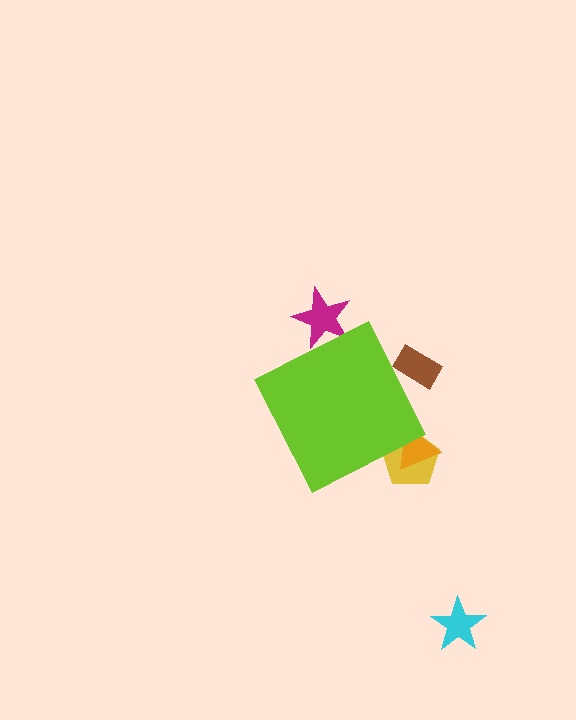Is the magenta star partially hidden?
Yes, the magenta star is partially hidden behind the lime diamond.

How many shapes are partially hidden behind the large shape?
4 shapes are partially hidden.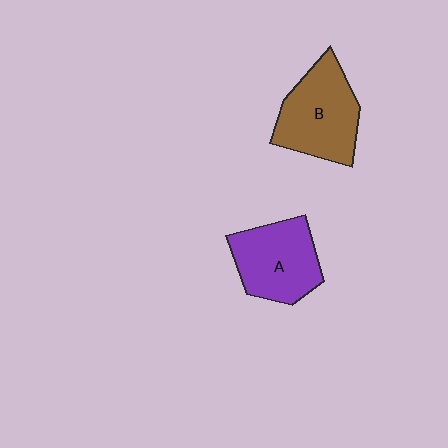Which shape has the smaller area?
Shape A (purple).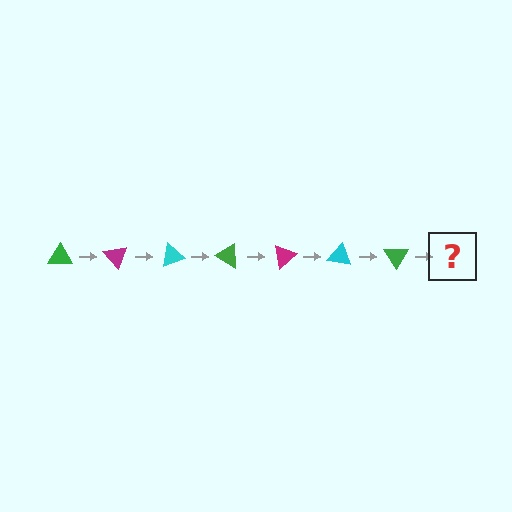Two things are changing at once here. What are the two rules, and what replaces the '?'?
The two rules are that it rotates 50 degrees each step and the color cycles through green, magenta, and cyan. The '?' should be a magenta triangle, rotated 350 degrees from the start.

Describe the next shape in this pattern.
It should be a magenta triangle, rotated 350 degrees from the start.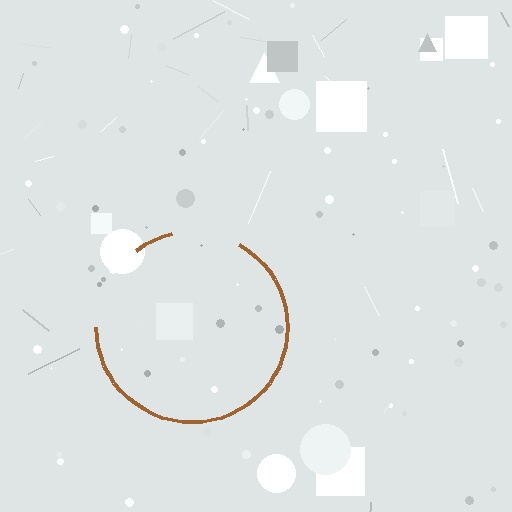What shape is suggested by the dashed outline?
The dashed outline suggests a circle.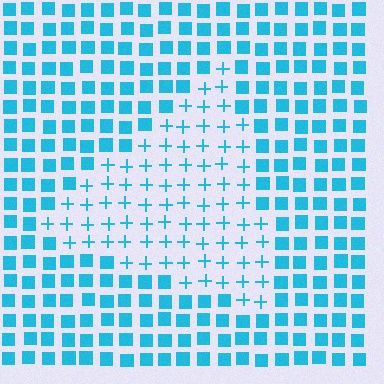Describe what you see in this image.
The image is filled with small cyan elements arranged in a uniform grid. A triangle-shaped region contains plus signs, while the surrounding area contains squares. The boundary is defined purely by the change in element shape.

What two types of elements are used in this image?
The image uses plus signs inside the triangle region and squares outside it.